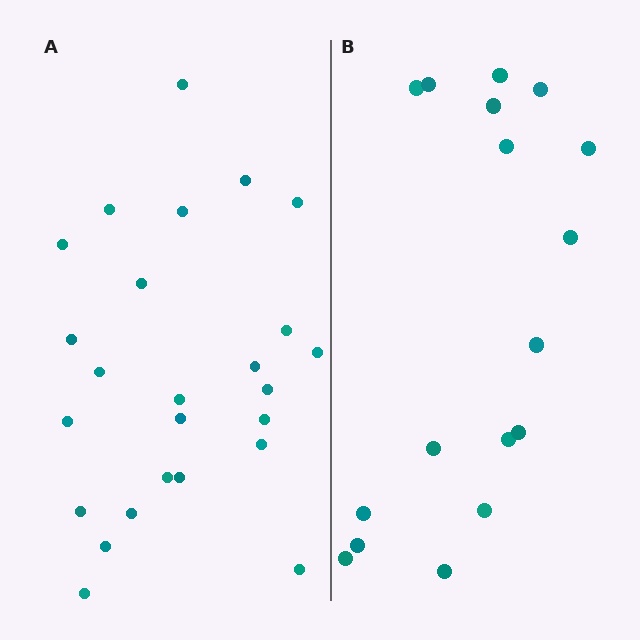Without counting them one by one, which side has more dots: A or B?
Region A (the left region) has more dots.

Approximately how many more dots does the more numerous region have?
Region A has roughly 8 or so more dots than region B.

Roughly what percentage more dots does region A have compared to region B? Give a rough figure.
About 45% more.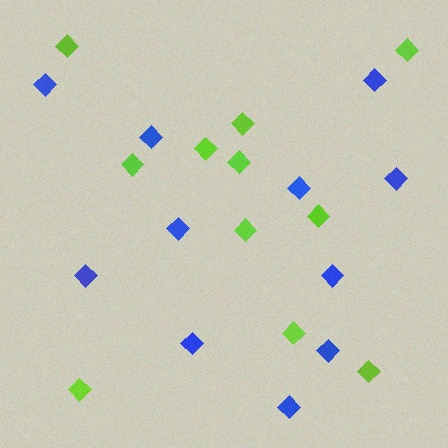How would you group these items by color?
There are 2 groups: one group of blue diamonds (11) and one group of lime diamonds (11).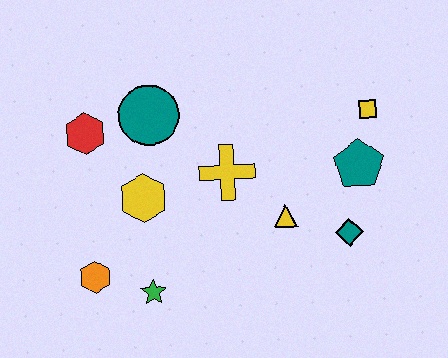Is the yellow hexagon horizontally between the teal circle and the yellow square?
No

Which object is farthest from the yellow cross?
The orange hexagon is farthest from the yellow cross.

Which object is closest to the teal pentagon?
The yellow square is closest to the teal pentagon.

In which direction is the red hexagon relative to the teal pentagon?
The red hexagon is to the left of the teal pentagon.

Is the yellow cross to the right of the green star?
Yes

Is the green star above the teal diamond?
No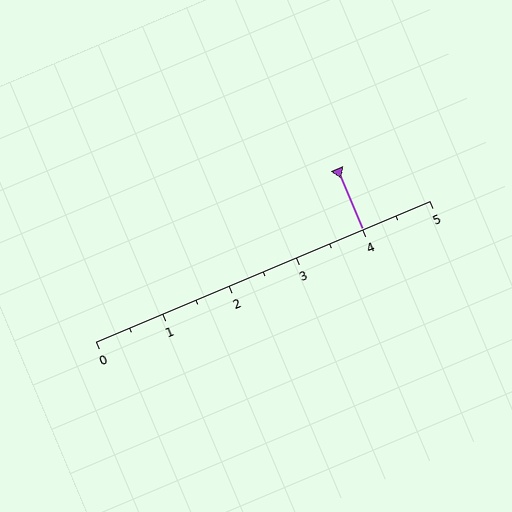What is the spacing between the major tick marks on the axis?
The major ticks are spaced 1 apart.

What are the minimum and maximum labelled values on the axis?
The axis runs from 0 to 5.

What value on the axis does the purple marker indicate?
The marker indicates approximately 4.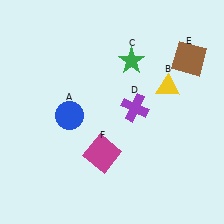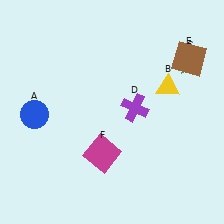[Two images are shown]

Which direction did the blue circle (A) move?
The blue circle (A) moved left.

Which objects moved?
The objects that moved are: the blue circle (A), the green star (C).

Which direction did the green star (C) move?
The green star (C) moved right.